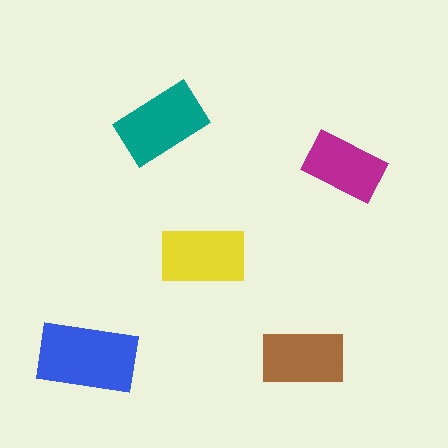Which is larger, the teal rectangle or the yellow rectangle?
The teal one.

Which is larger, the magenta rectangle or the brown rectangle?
The brown one.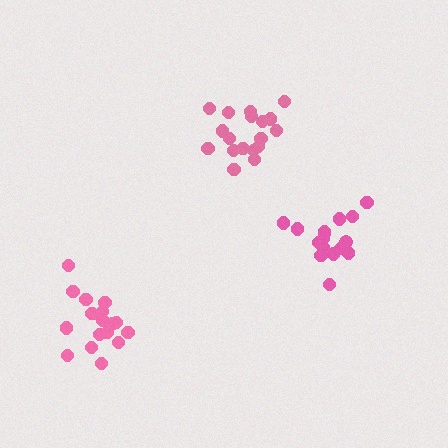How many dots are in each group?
Group 1: 18 dots, Group 2: 18 dots, Group 3: 16 dots (52 total).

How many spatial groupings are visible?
There are 3 spatial groupings.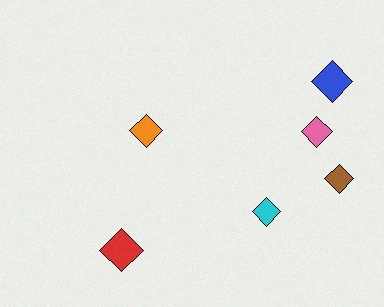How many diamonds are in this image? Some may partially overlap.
There are 6 diamonds.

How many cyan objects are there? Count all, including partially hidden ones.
There is 1 cyan object.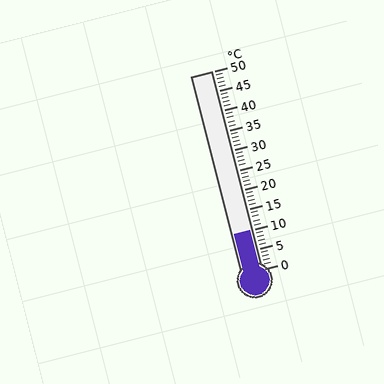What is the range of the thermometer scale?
The thermometer scale ranges from 0°C to 50°C.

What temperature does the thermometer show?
The thermometer shows approximately 10°C.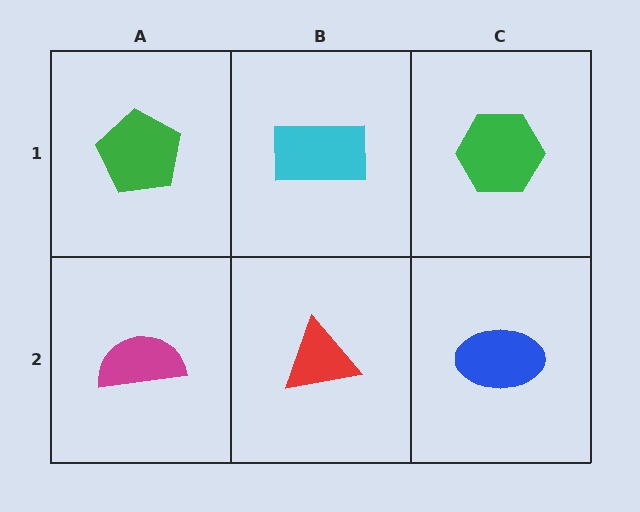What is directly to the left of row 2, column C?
A red triangle.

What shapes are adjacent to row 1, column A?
A magenta semicircle (row 2, column A), a cyan rectangle (row 1, column B).